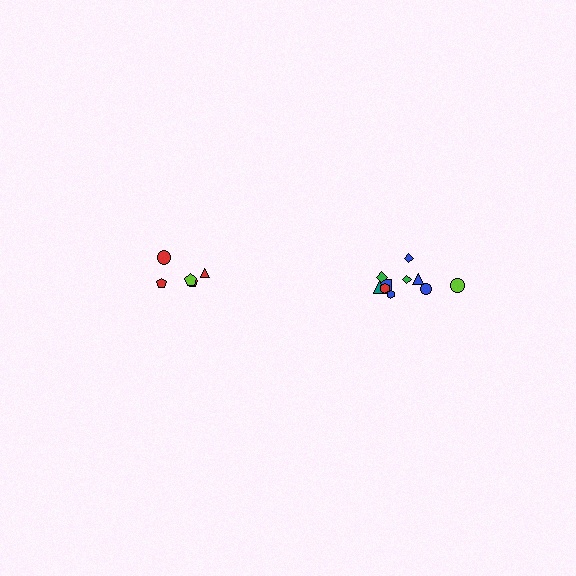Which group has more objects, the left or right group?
The right group.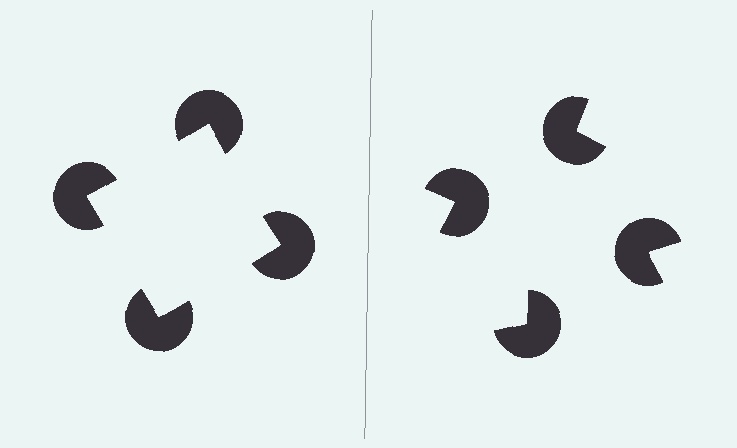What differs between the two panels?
The pac-man discs are positioned identically on both sides; only the wedge orientations differ. On the left they align to a square; on the right they are misaligned.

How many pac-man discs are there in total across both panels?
8 — 4 on each side.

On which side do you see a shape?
An illusory square appears on the left side. On the right side the wedge cuts are rotated, so no coherent shape forms.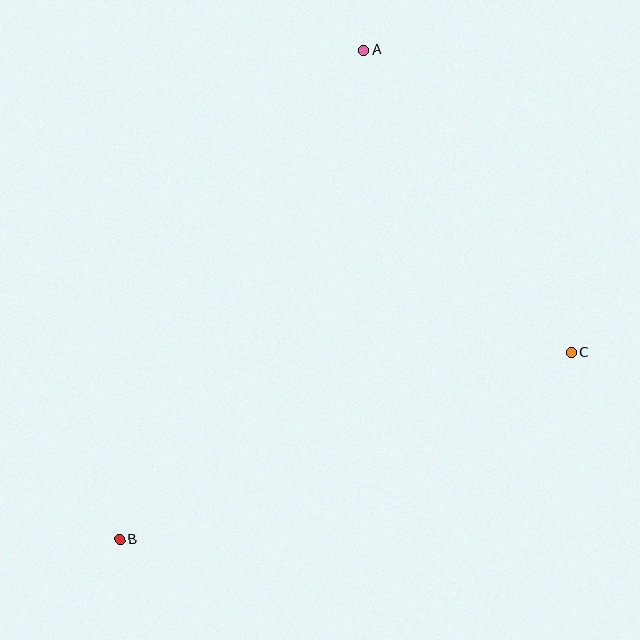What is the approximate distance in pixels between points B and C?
The distance between B and C is approximately 489 pixels.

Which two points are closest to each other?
Points A and C are closest to each other.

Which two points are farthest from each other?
Points A and B are farthest from each other.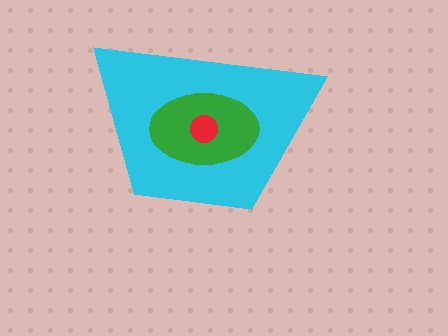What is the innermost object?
The red circle.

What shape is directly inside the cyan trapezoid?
The green ellipse.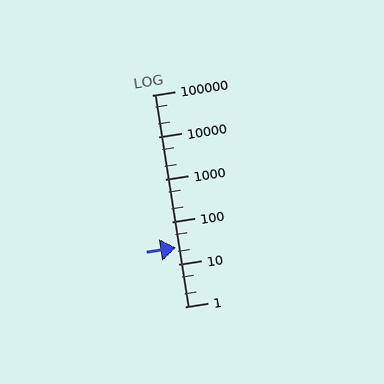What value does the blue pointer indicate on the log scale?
The pointer indicates approximately 24.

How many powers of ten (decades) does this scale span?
The scale spans 5 decades, from 1 to 100000.